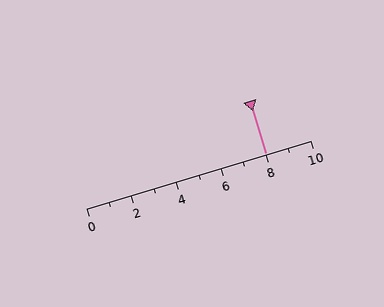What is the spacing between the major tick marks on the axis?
The major ticks are spaced 2 apart.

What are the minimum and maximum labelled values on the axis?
The axis runs from 0 to 10.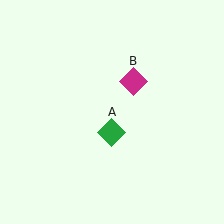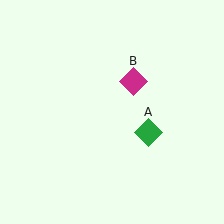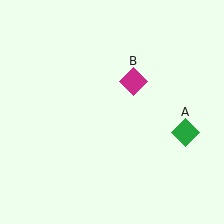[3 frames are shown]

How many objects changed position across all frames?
1 object changed position: green diamond (object A).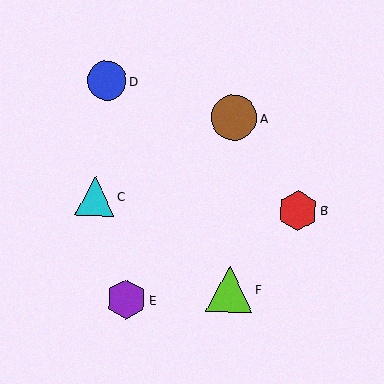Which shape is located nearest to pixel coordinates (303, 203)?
The red hexagon (labeled B) at (298, 211) is nearest to that location.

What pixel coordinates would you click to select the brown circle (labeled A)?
Click at (234, 118) to select the brown circle A.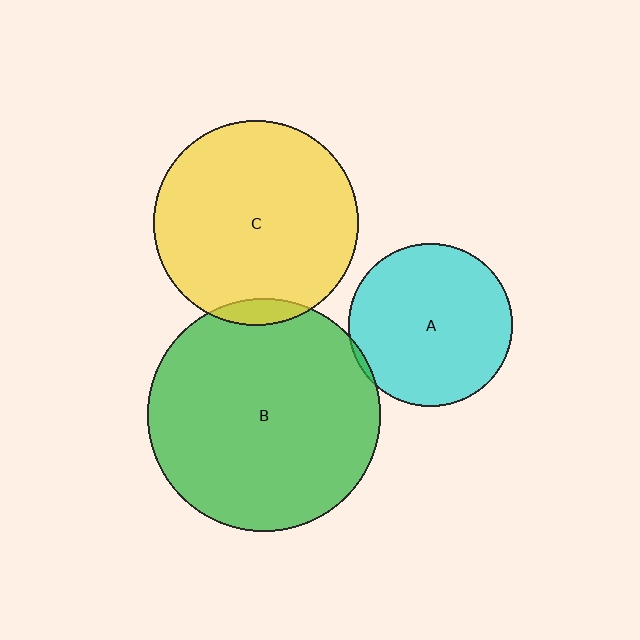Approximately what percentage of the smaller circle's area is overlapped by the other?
Approximately 5%.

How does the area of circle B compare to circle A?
Approximately 2.0 times.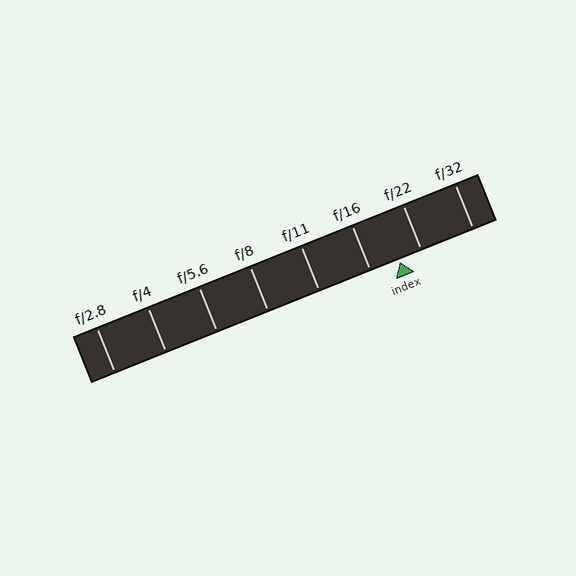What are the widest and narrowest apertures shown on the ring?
The widest aperture shown is f/2.8 and the narrowest is f/32.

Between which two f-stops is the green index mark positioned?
The index mark is between f/16 and f/22.